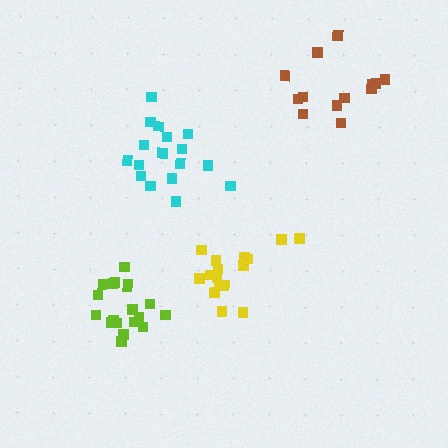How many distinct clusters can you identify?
There are 4 distinct clusters.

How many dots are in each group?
Group 1: 16 dots, Group 2: 19 dots, Group 3: 17 dots, Group 4: 13 dots (65 total).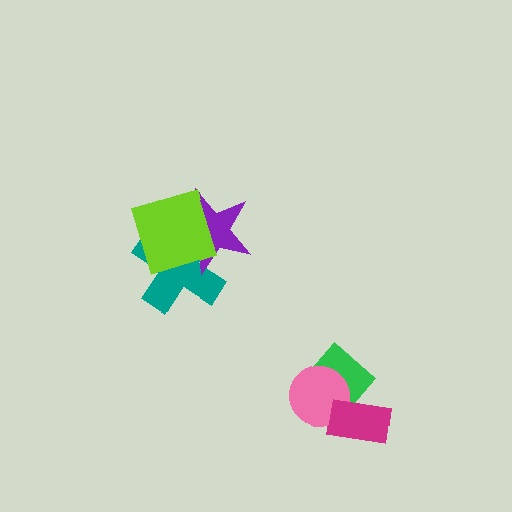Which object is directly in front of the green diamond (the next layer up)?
The pink circle is directly in front of the green diamond.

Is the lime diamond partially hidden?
No, no other shape covers it.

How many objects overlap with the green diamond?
2 objects overlap with the green diamond.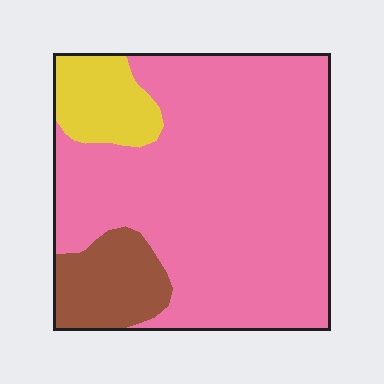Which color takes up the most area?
Pink, at roughly 75%.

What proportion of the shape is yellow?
Yellow takes up less than a quarter of the shape.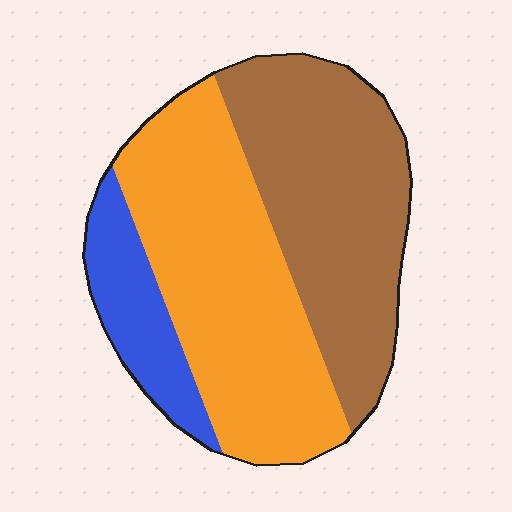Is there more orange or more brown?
Orange.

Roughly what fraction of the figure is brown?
Brown covers roughly 40% of the figure.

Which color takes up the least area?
Blue, at roughly 15%.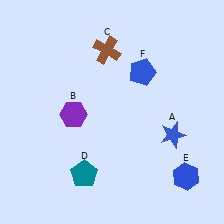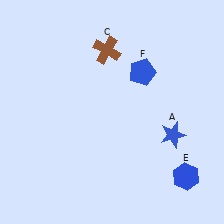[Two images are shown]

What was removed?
The purple hexagon (B), the teal pentagon (D) were removed in Image 2.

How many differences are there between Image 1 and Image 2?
There are 2 differences between the two images.